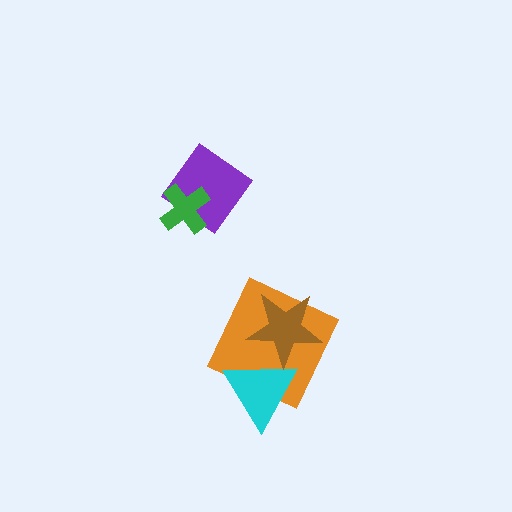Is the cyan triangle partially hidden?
Yes, it is partially covered by another shape.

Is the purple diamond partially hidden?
Yes, it is partially covered by another shape.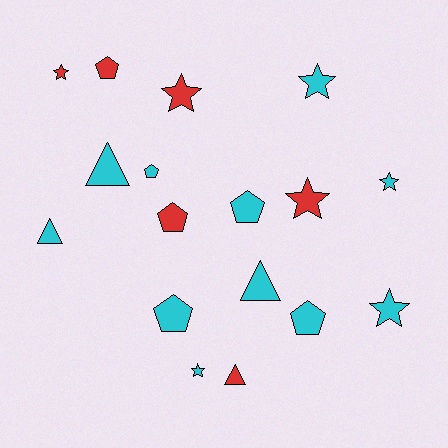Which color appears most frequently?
Cyan, with 11 objects.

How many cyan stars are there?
There are 4 cyan stars.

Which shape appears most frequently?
Star, with 7 objects.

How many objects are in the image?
There are 17 objects.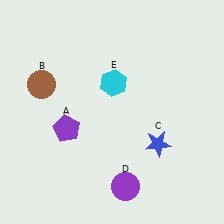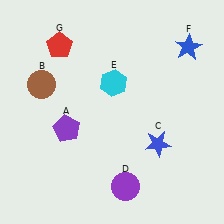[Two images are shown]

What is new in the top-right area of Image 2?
A blue star (F) was added in the top-right area of Image 2.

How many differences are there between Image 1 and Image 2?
There are 2 differences between the two images.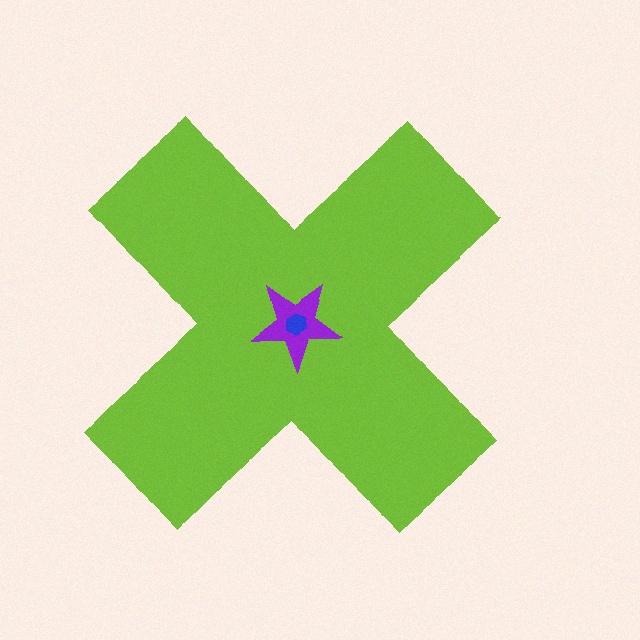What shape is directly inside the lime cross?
The purple star.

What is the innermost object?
The blue hexagon.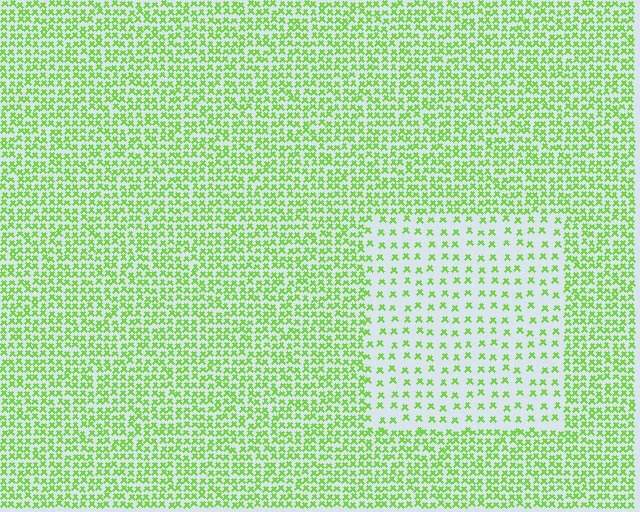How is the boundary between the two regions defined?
The boundary is defined by a change in element density (approximately 2.5x ratio). All elements are the same color, size, and shape.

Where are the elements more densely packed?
The elements are more densely packed outside the rectangle boundary.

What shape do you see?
I see a rectangle.